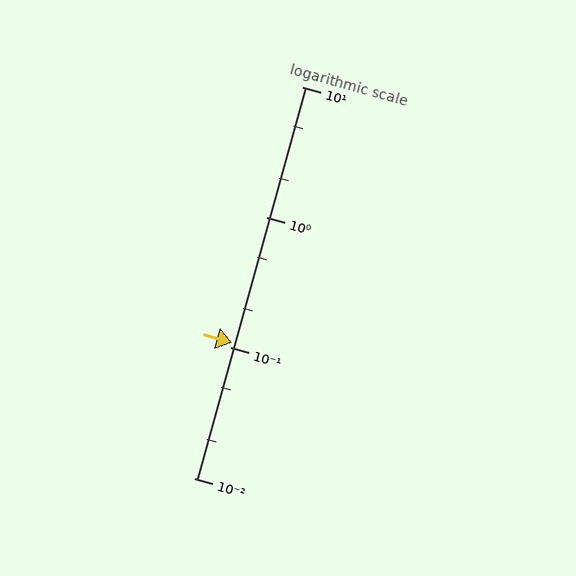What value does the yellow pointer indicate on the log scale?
The pointer indicates approximately 0.11.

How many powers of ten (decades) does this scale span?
The scale spans 3 decades, from 0.01 to 10.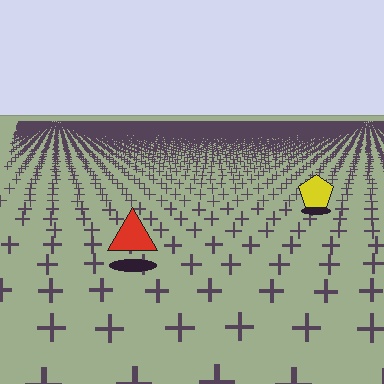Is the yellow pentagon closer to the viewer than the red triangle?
No. The red triangle is closer — you can tell from the texture gradient: the ground texture is coarser near it.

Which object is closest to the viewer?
The red triangle is closest. The texture marks near it are larger and more spread out.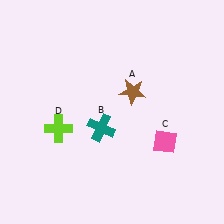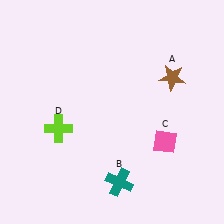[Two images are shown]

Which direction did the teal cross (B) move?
The teal cross (B) moved down.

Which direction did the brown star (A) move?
The brown star (A) moved right.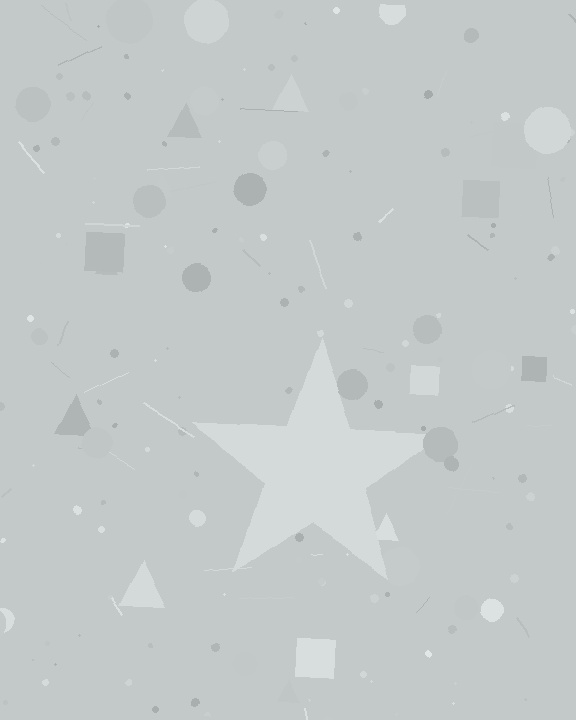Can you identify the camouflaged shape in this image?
The camouflaged shape is a star.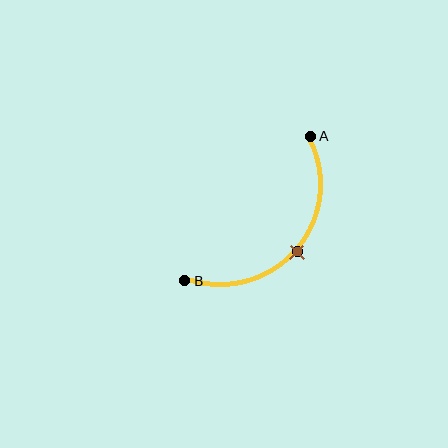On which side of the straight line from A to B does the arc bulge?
The arc bulges below and to the right of the straight line connecting A and B.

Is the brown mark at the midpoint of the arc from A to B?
Yes. The brown mark lies on the arc at equal arc-length from both A and B — it is the arc midpoint.